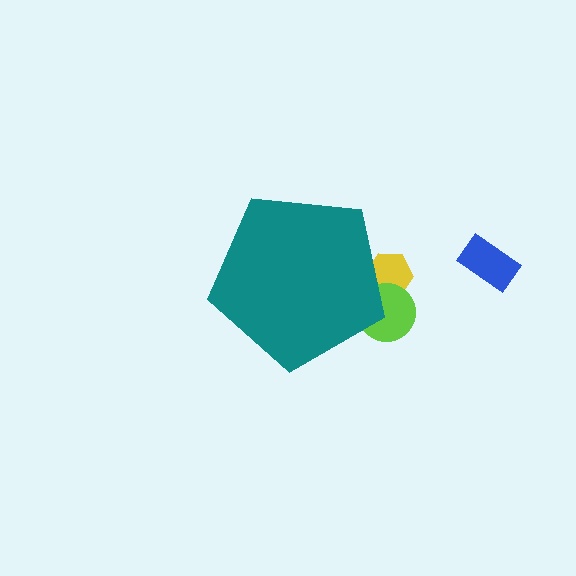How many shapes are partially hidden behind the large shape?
2 shapes are partially hidden.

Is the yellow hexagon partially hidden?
Yes, the yellow hexagon is partially hidden behind the teal pentagon.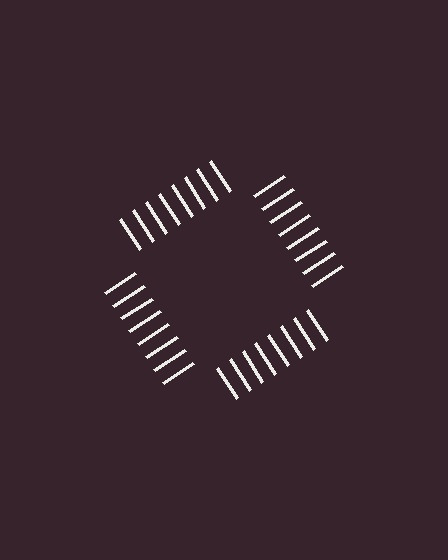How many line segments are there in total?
32 — 8 along each of the 4 edges.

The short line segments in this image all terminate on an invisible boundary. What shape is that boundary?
An illusory square — the line segments terminate on its edges but no continuous stroke is drawn.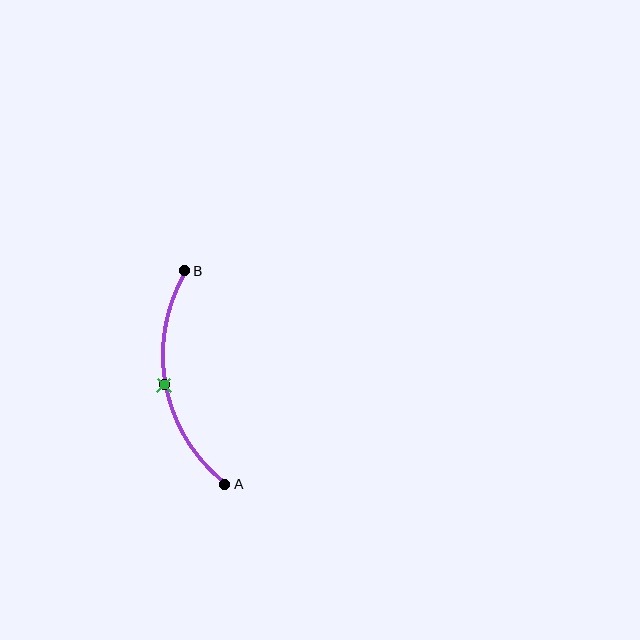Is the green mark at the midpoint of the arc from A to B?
Yes. The green mark lies on the arc at equal arc-length from both A and B — it is the arc midpoint.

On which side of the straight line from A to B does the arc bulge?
The arc bulges to the left of the straight line connecting A and B.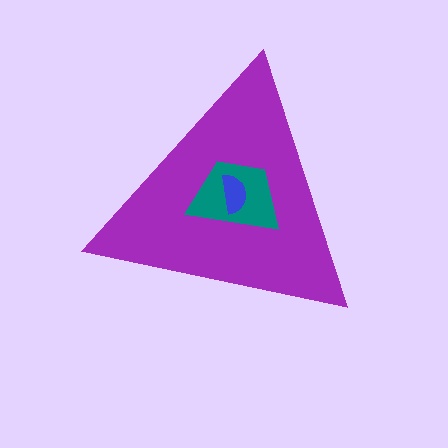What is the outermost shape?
The purple triangle.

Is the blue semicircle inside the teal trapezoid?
Yes.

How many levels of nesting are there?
3.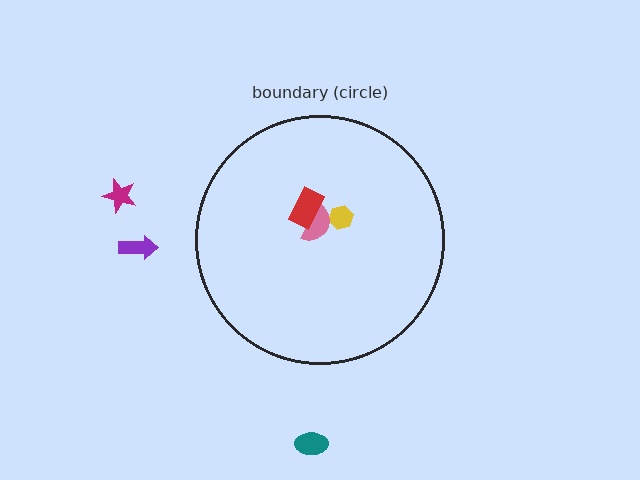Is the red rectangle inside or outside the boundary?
Inside.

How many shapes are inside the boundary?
3 inside, 3 outside.